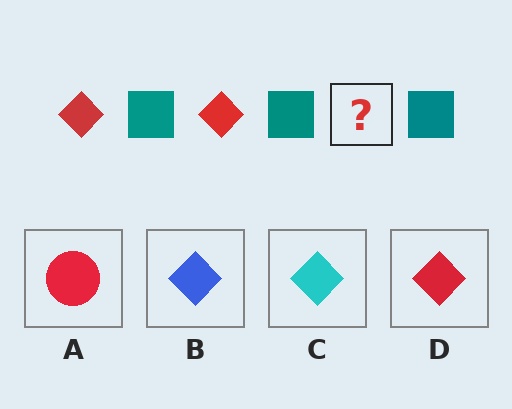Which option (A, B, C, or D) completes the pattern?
D.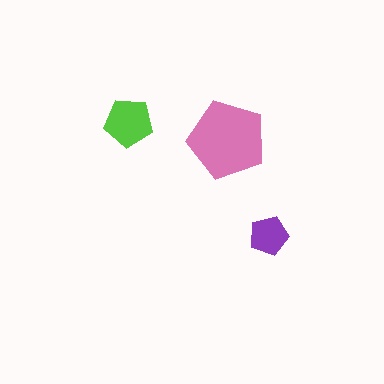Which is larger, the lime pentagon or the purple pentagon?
The lime one.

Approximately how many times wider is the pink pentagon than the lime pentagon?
About 1.5 times wider.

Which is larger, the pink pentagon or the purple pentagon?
The pink one.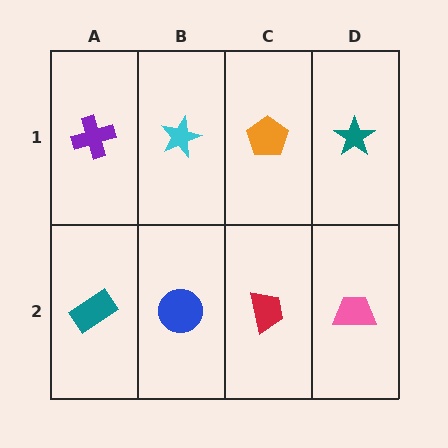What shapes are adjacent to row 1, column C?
A red trapezoid (row 2, column C), a cyan star (row 1, column B), a teal star (row 1, column D).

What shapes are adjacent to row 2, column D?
A teal star (row 1, column D), a red trapezoid (row 2, column C).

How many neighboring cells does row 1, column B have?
3.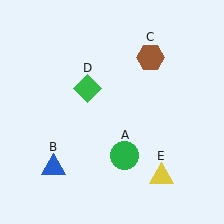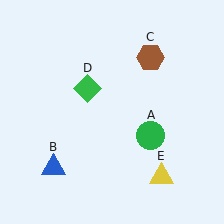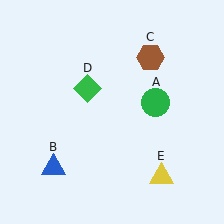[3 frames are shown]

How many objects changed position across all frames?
1 object changed position: green circle (object A).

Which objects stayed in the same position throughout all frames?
Blue triangle (object B) and brown hexagon (object C) and green diamond (object D) and yellow triangle (object E) remained stationary.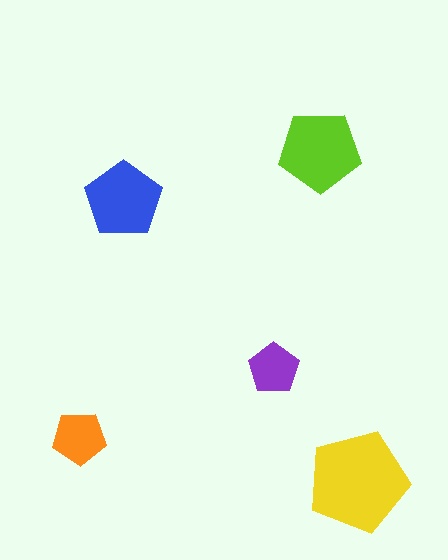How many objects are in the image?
There are 5 objects in the image.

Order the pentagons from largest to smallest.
the yellow one, the lime one, the blue one, the orange one, the purple one.